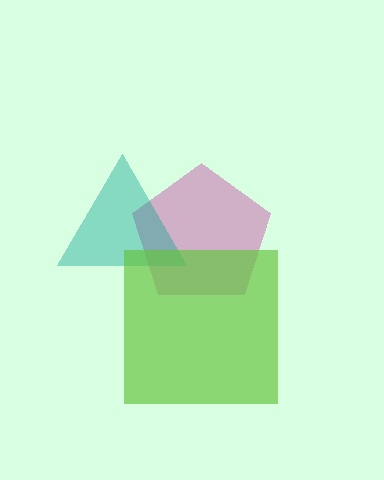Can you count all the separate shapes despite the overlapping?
Yes, there are 3 separate shapes.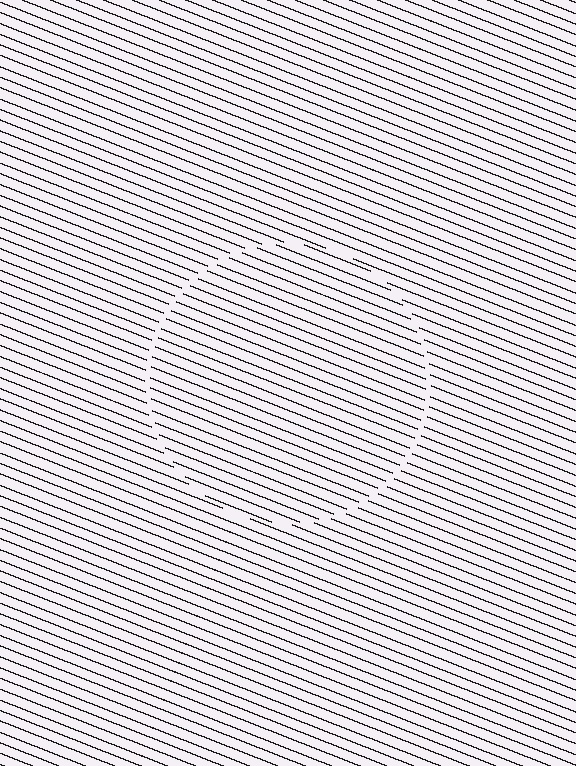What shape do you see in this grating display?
An illusory circle. The interior of the shape contains the same grating, shifted by half a period — the contour is defined by the phase discontinuity where line-ends from the inner and outer gratings abut.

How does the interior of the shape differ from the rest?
The interior of the shape contains the same grating, shifted by half a period — the contour is defined by the phase discontinuity where line-ends from the inner and outer gratings abut.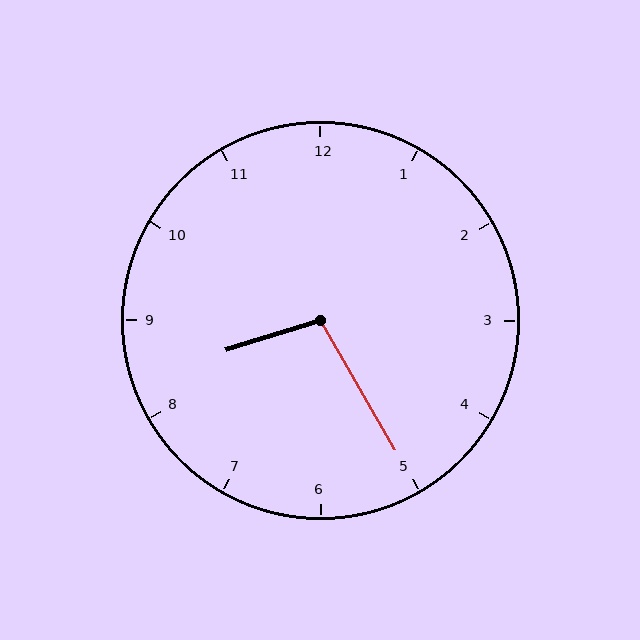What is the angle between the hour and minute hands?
Approximately 102 degrees.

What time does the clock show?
8:25.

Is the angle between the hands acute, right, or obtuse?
It is obtuse.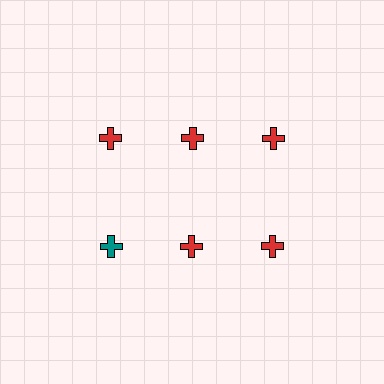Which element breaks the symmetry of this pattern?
The teal cross in the second row, leftmost column breaks the symmetry. All other shapes are red crosses.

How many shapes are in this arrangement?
There are 6 shapes arranged in a grid pattern.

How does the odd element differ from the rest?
It has a different color: teal instead of red.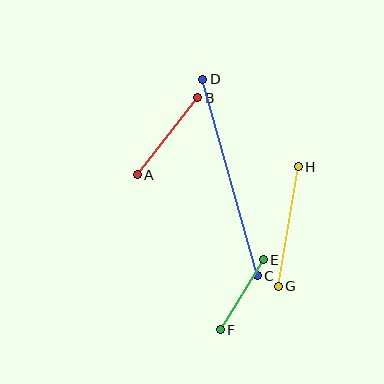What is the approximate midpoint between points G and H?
The midpoint is at approximately (288, 227) pixels.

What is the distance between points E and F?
The distance is approximately 82 pixels.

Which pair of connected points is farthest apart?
Points C and D are farthest apart.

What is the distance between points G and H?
The distance is approximately 121 pixels.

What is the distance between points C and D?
The distance is approximately 204 pixels.